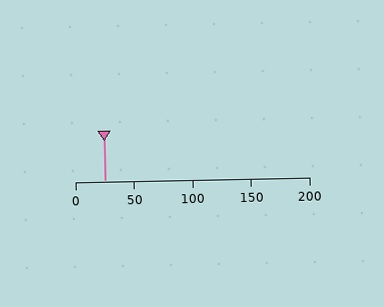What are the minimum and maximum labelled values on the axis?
The axis runs from 0 to 200.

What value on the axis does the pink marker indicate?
The marker indicates approximately 25.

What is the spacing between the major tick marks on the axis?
The major ticks are spaced 50 apart.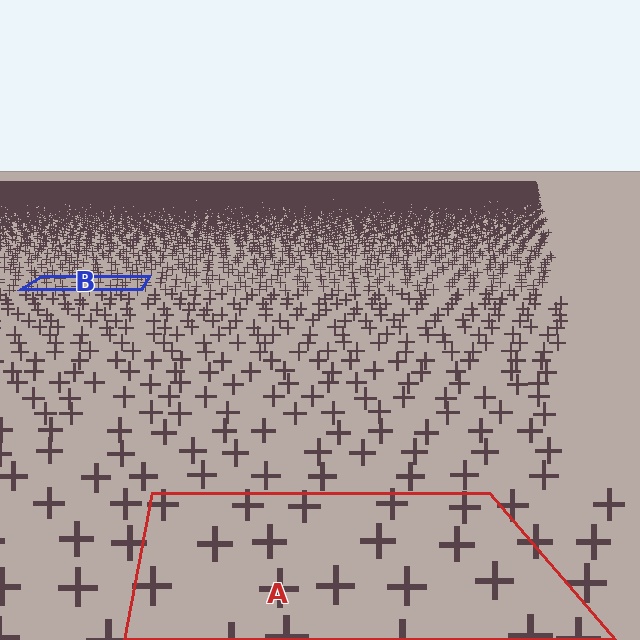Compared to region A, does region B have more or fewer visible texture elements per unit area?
Region B has more texture elements per unit area — they are packed more densely because it is farther away.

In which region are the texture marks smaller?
The texture marks are smaller in region B, because it is farther away.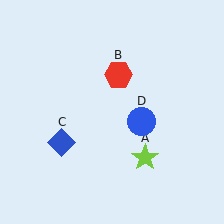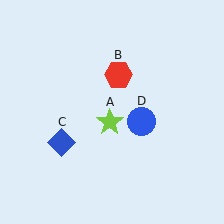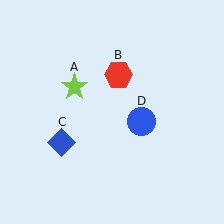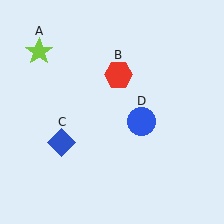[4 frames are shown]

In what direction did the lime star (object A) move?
The lime star (object A) moved up and to the left.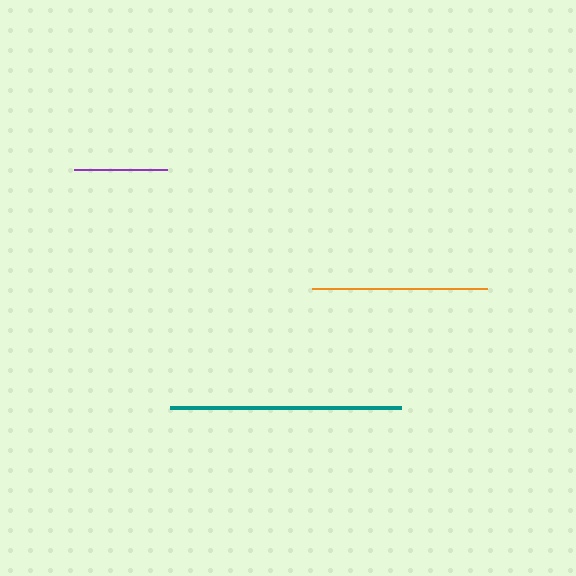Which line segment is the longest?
The teal line is the longest at approximately 230 pixels.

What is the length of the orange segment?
The orange segment is approximately 175 pixels long.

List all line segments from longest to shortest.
From longest to shortest: teal, orange, purple.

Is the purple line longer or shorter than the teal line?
The teal line is longer than the purple line.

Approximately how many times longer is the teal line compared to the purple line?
The teal line is approximately 2.5 times the length of the purple line.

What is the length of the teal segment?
The teal segment is approximately 230 pixels long.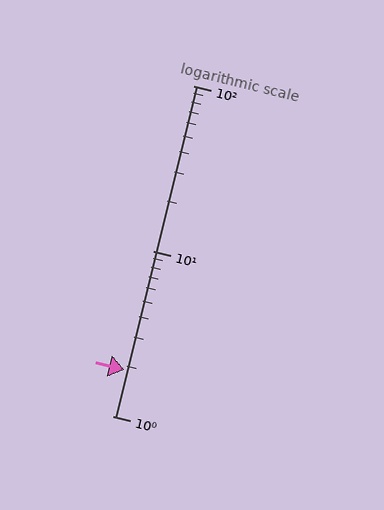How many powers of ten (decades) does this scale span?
The scale spans 2 decades, from 1 to 100.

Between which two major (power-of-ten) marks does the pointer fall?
The pointer is between 1 and 10.